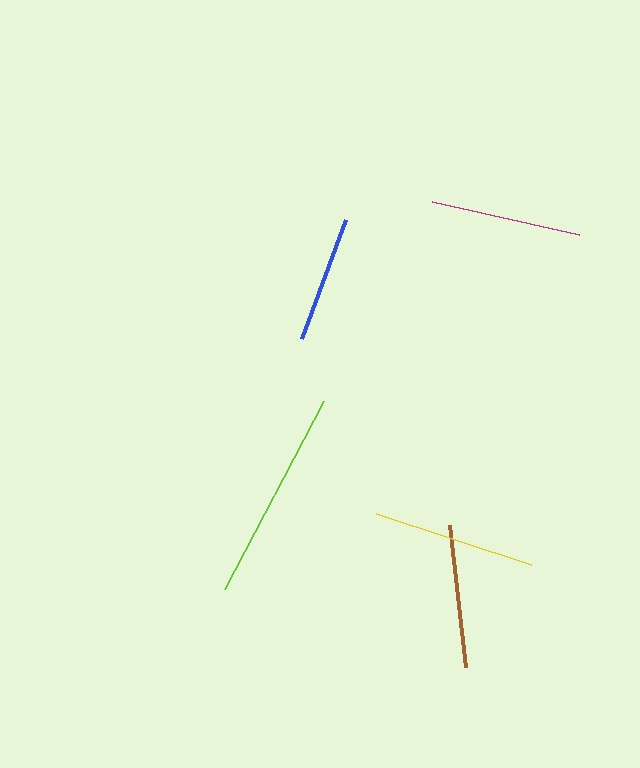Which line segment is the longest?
The lime line is the longest at approximately 212 pixels.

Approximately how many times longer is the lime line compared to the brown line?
The lime line is approximately 1.5 times the length of the brown line.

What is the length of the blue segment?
The blue segment is approximately 127 pixels long.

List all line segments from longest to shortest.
From longest to shortest: lime, yellow, magenta, brown, blue.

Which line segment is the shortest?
The blue line is the shortest at approximately 127 pixels.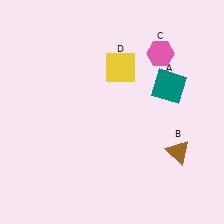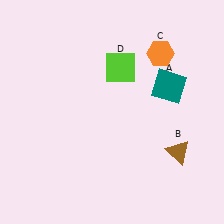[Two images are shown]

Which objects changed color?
C changed from pink to orange. D changed from yellow to lime.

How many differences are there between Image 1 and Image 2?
There are 2 differences between the two images.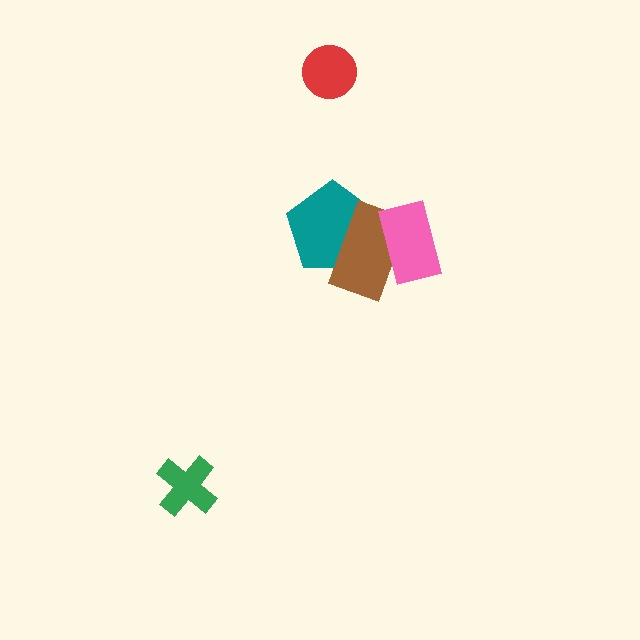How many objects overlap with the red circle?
0 objects overlap with the red circle.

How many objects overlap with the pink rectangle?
1 object overlaps with the pink rectangle.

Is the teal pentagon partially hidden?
Yes, it is partially covered by another shape.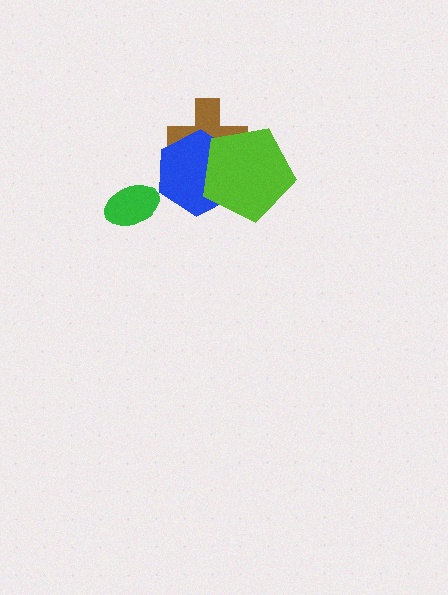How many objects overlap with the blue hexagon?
2 objects overlap with the blue hexagon.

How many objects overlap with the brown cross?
2 objects overlap with the brown cross.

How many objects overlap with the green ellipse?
0 objects overlap with the green ellipse.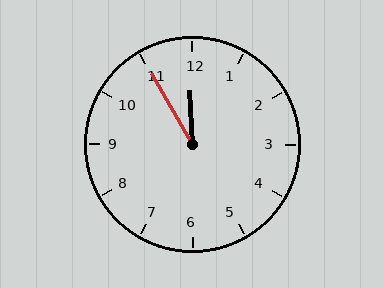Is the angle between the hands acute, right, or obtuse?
It is acute.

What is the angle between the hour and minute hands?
Approximately 28 degrees.